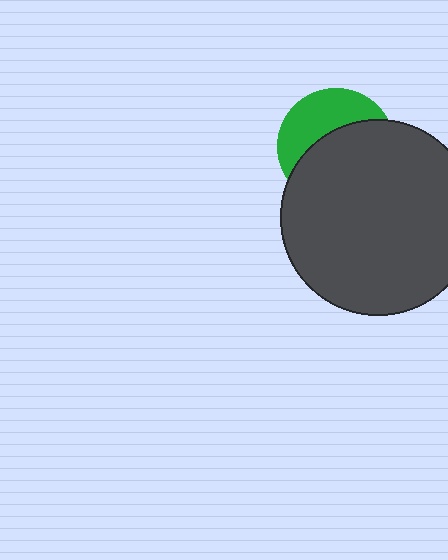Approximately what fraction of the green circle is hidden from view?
Roughly 60% of the green circle is hidden behind the dark gray circle.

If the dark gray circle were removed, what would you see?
You would see the complete green circle.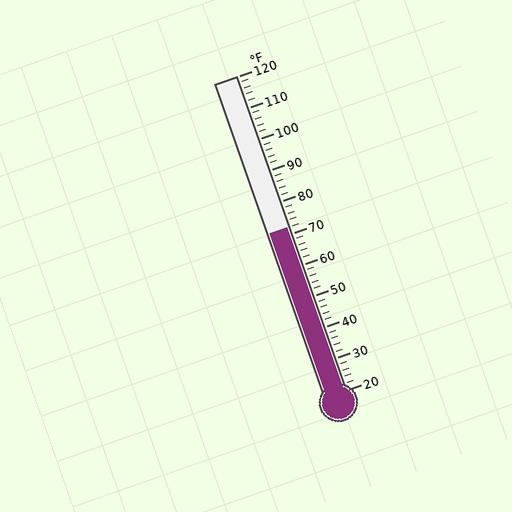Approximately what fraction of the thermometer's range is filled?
The thermometer is filled to approximately 50% of its range.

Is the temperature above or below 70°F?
The temperature is above 70°F.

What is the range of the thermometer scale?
The thermometer scale ranges from 20°F to 120°F.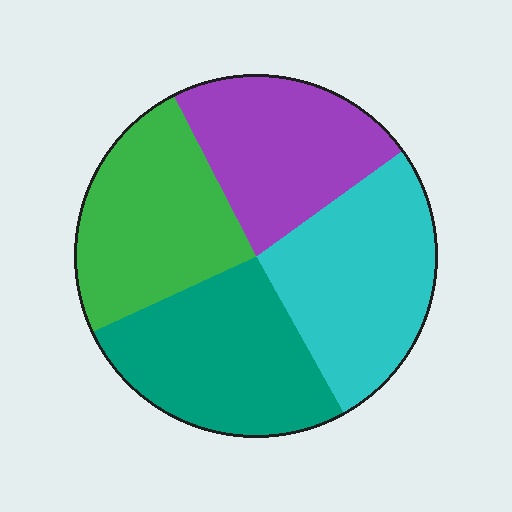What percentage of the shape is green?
Green takes up about one quarter (1/4) of the shape.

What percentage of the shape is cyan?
Cyan takes up about one quarter (1/4) of the shape.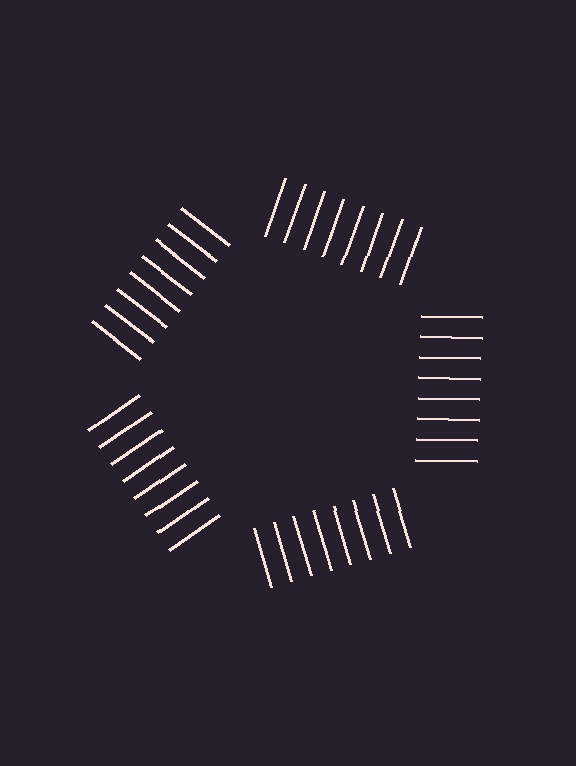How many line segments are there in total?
40 — 8 along each of the 5 edges.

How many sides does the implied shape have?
5 sides — the line-ends trace a pentagon.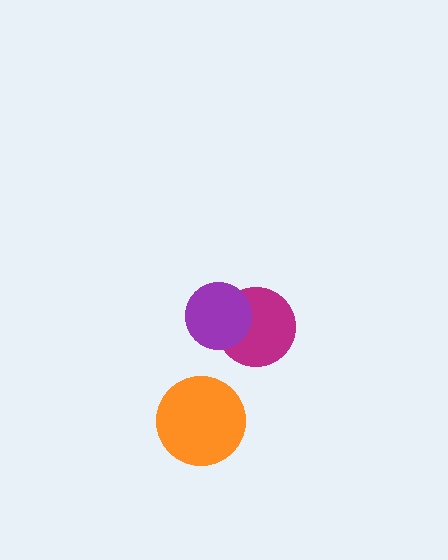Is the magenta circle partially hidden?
Yes, it is partially covered by another shape.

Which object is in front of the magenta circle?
The purple circle is in front of the magenta circle.